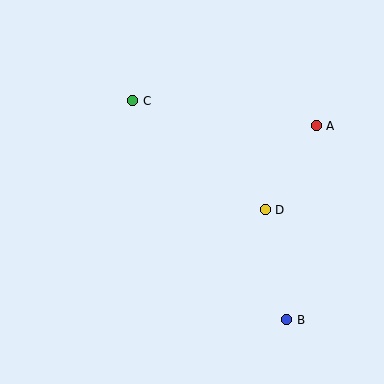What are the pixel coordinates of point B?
Point B is at (286, 320).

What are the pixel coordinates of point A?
Point A is at (316, 126).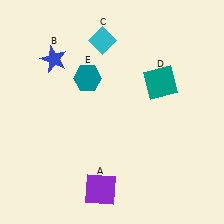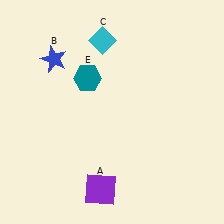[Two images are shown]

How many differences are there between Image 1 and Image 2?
There is 1 difference between the two images.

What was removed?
The teal square (D) was removed in Image 2.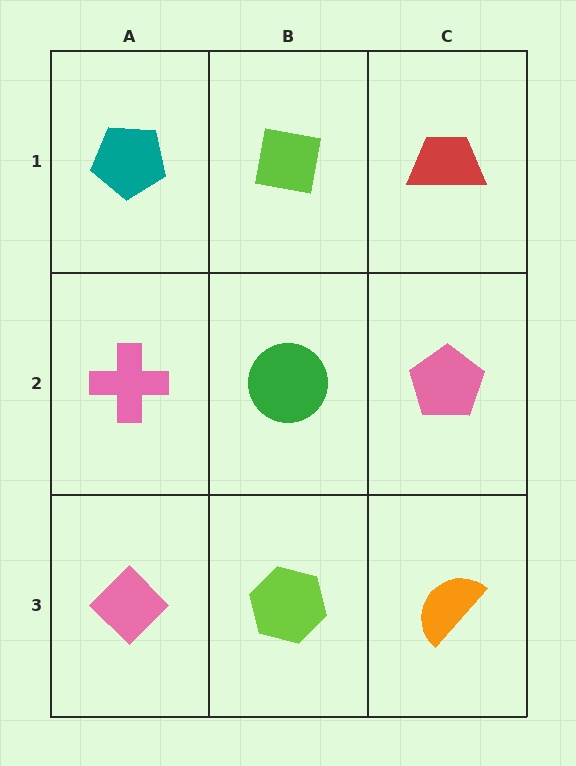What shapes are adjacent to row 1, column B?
A green circle (row 2, column B), a teal pentagon (row 1, column A), a red trapezoid (row 1, column C).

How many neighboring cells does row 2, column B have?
4.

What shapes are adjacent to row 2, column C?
A red trapezoid (row 1, column C), an orange semicircle (row 3, column C), a green circle (row 2, column B).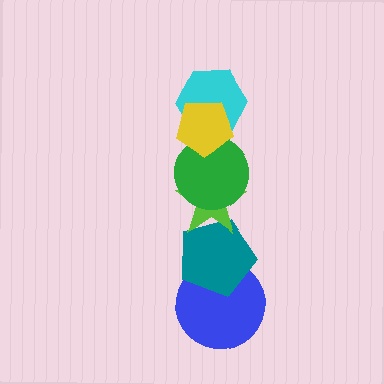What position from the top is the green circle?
The green circle is 3rd from the top.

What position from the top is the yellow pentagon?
The yellow pentagon is 1st from the top.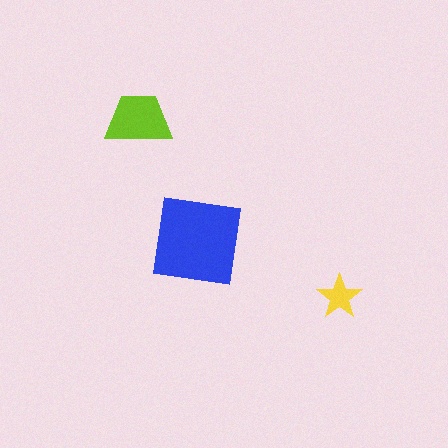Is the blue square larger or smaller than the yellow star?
Larger.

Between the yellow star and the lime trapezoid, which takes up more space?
The lime trapezoid.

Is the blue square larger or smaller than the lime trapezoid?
Larger.